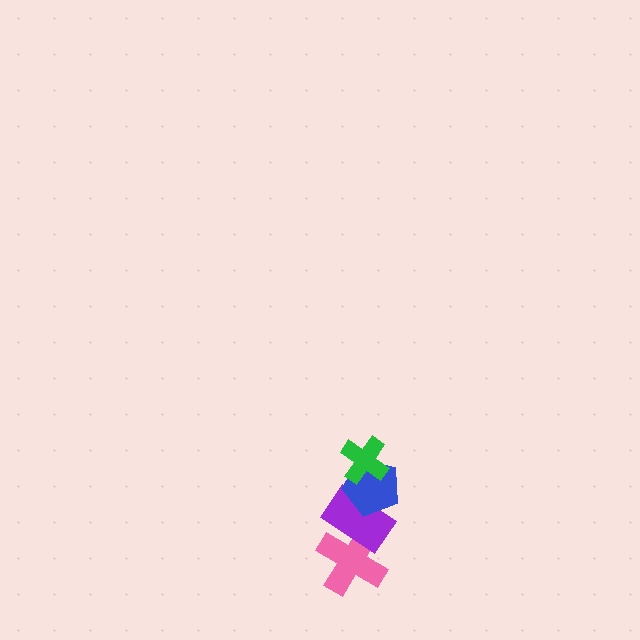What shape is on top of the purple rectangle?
The blue pentagon is on top of the purple rectangle.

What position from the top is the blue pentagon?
The blue pentagon is 2nd from the top.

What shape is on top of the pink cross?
The purple rectangle is on top of the pink cross.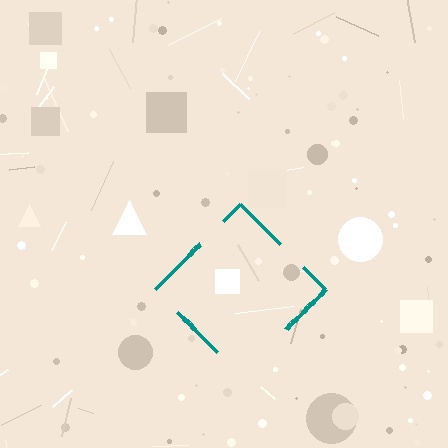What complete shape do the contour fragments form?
The contour fragments form a diamond.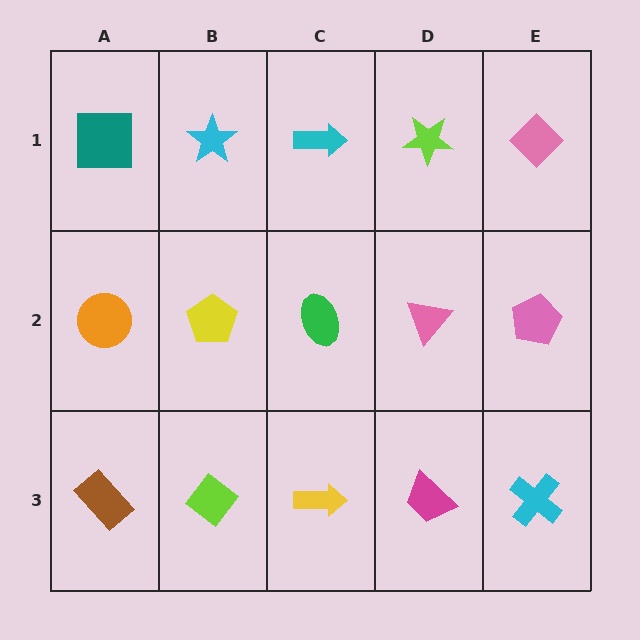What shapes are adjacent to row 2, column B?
A cyan star (row 1, column B), a lime diamond (row 3, column B), an orange circle (row 2, column A), a green ellipse (row 2, column C).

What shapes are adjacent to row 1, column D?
A pink triangle (row 2, column D), a cyan arrow (row 1, column C), a pink diamond (row 1, column E).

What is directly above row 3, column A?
An orange circle.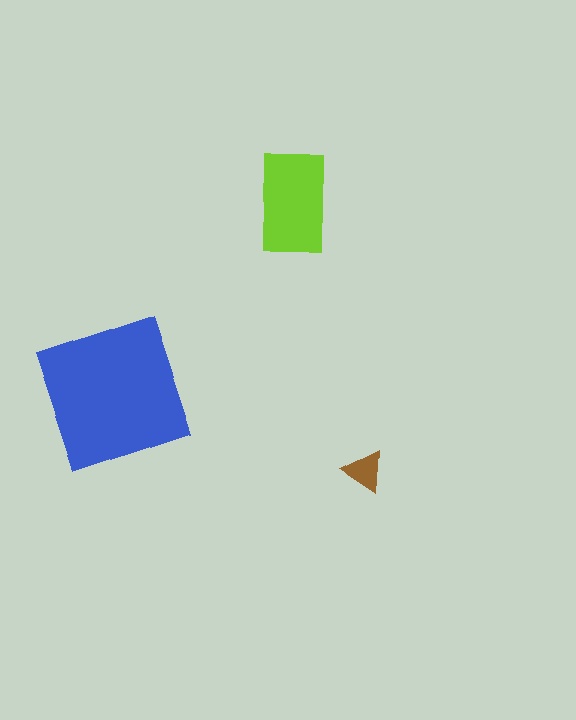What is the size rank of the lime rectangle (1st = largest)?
2nd.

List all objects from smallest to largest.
The brown triangle, the lime rectangle, the blue square.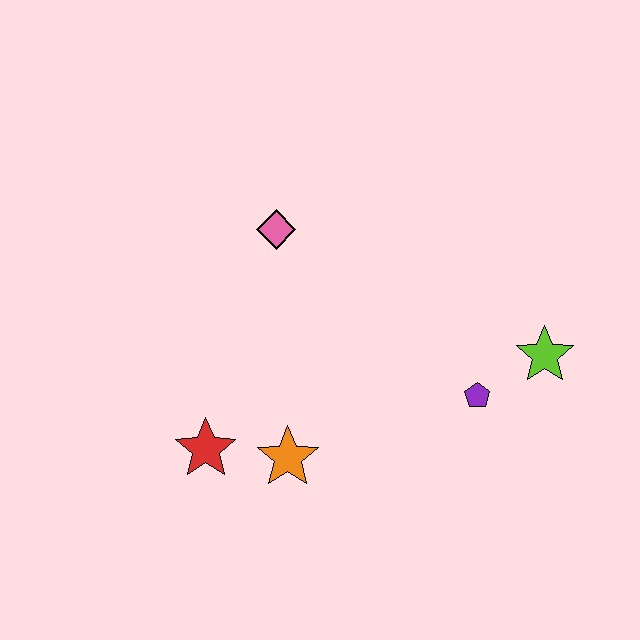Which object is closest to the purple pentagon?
The lime star is closest to the purple pentagon.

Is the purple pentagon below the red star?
No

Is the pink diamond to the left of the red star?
No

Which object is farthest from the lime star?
The red star is farthest from the lime star.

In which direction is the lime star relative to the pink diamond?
The lime star is to the right of the pink diamond.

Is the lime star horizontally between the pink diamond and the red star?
No